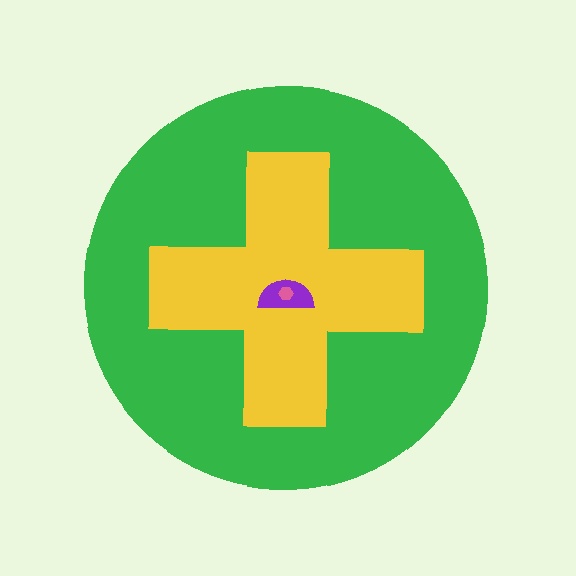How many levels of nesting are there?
4.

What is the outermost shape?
The green circle.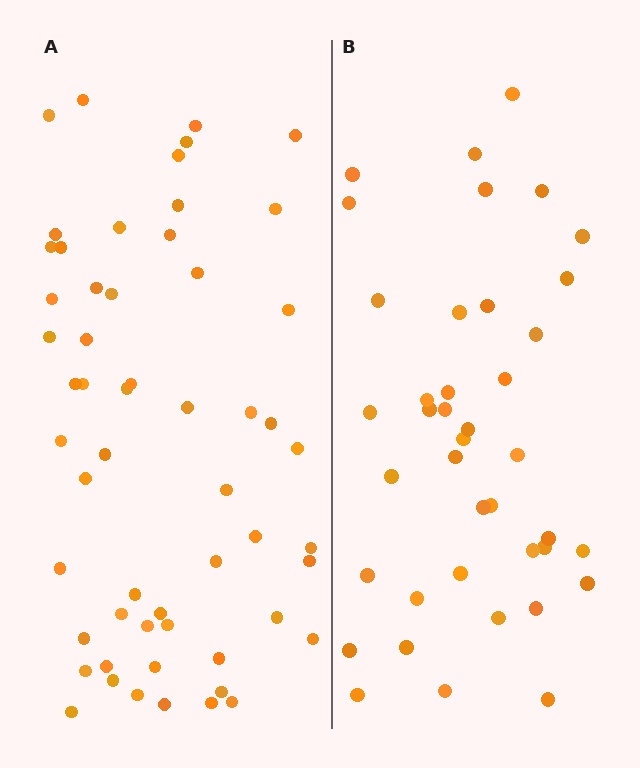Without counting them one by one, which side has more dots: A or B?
Region A (the left region) has more dots.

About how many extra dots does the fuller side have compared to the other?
Region A has approximately 15 more dots than region B.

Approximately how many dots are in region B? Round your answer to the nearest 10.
About 40 dots.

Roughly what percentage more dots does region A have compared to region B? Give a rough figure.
About 40% more.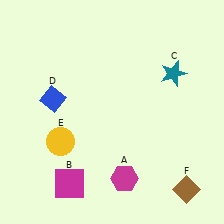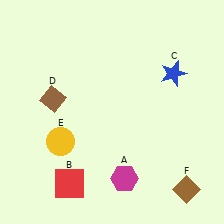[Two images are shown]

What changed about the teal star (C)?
In Image 1, C is teal. In Image 2, it changed to blue.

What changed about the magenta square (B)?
In Image 1, B is magenta. In Image 2, it changed to red.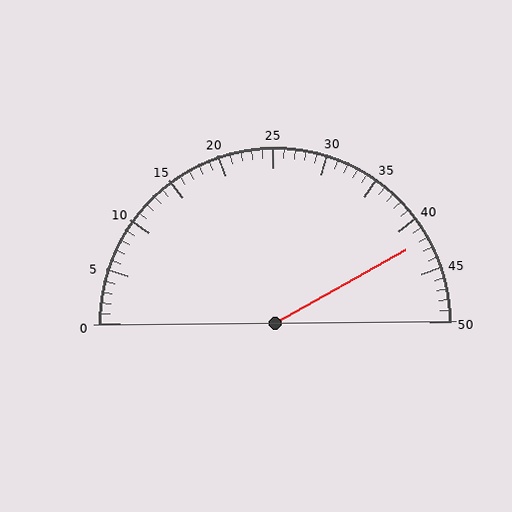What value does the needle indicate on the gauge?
The needle indicates approximately 42.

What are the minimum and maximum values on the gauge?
The gauge ranges from 0 to 50.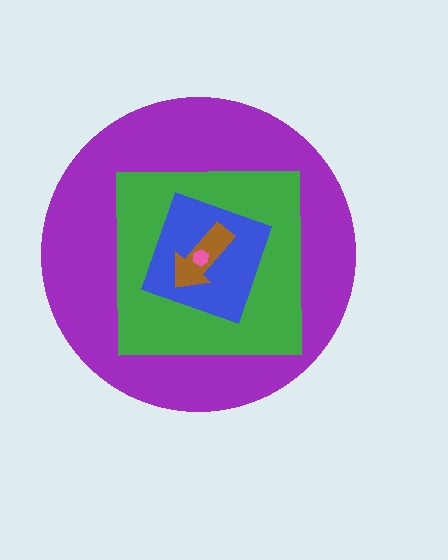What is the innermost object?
The pink hexagon.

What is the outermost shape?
The purple circle.